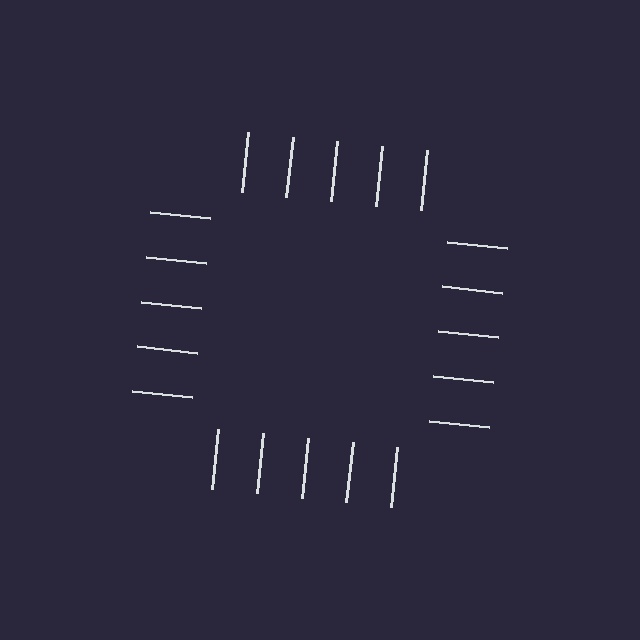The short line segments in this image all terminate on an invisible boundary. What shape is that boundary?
An illusory square — the line segments terminate on its edges but no continuous stroke is drawn.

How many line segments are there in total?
20 — 5 along each of the 4 edges.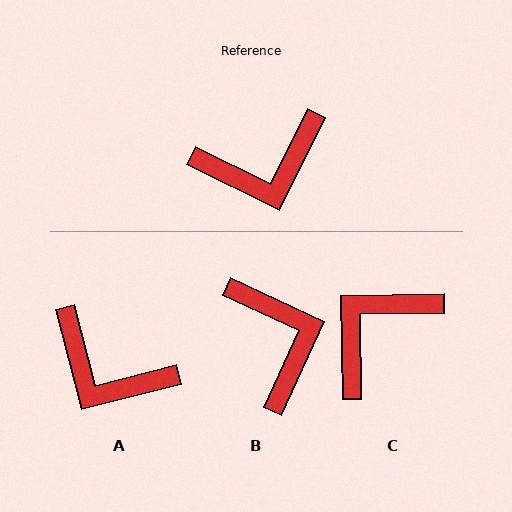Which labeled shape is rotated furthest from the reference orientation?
C, about 153 degrees away.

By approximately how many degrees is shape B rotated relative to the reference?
Approximately 92 degrees counter-clockwise.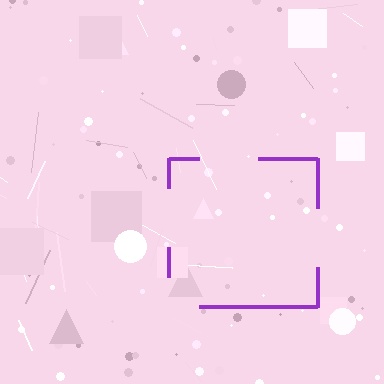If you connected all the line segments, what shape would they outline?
They would outline a square.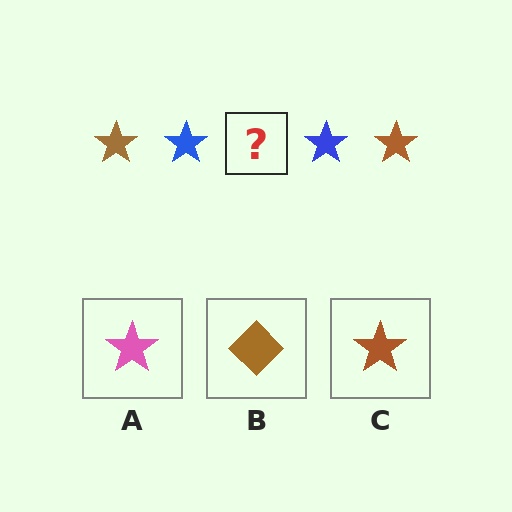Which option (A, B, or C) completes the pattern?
C.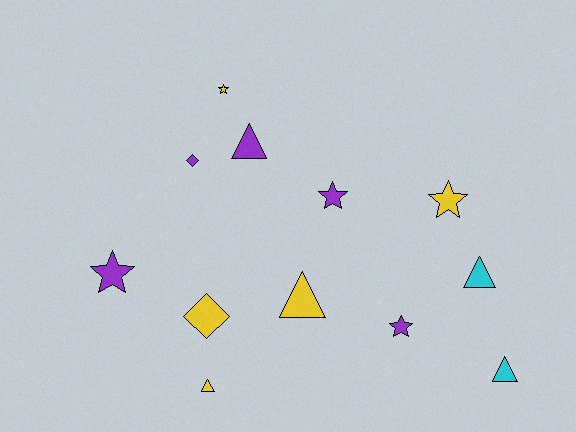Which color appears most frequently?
Purple, with 5 objects.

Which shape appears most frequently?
Triangle, with 5 objects.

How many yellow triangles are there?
There are 2 yellow triangles.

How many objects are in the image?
There are 12 objects.